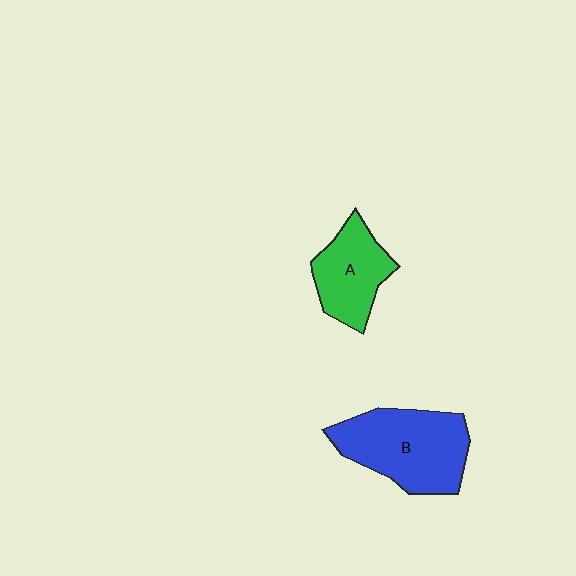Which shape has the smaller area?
Shape A (green).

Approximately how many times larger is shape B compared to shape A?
Approximately 1.5 times.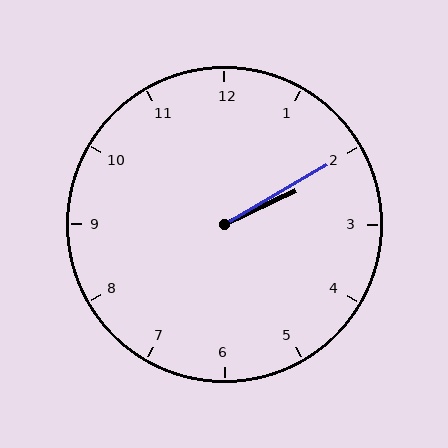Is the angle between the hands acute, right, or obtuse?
It is acute.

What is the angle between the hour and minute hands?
Approximately 5 degrees.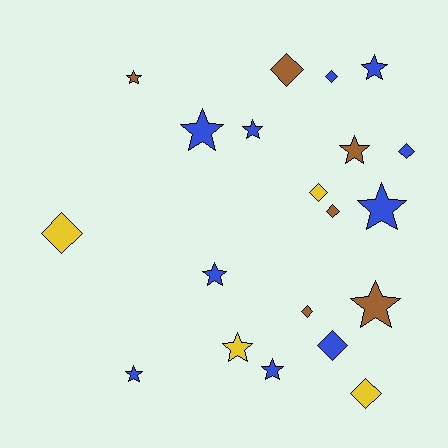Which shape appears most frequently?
Star, with 11 objects.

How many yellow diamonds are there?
There are 3 yellow diamonds.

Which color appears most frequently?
Blue, with 10 objects.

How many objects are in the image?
There are 20 objects.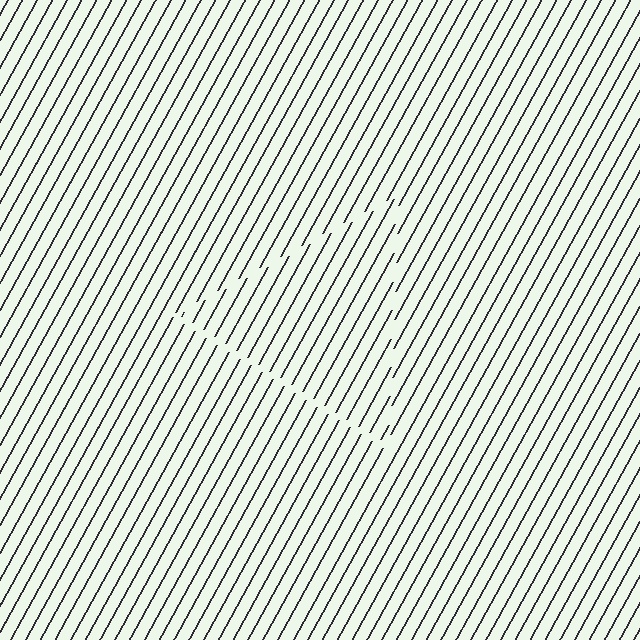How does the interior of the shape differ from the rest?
The interior of the shape contains the same grating, shifted by half a period — the contour is defined by the phase discontinuity where line-ends from the inner and outer gratings abut.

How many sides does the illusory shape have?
3 sides — the line-ends trace a triangle.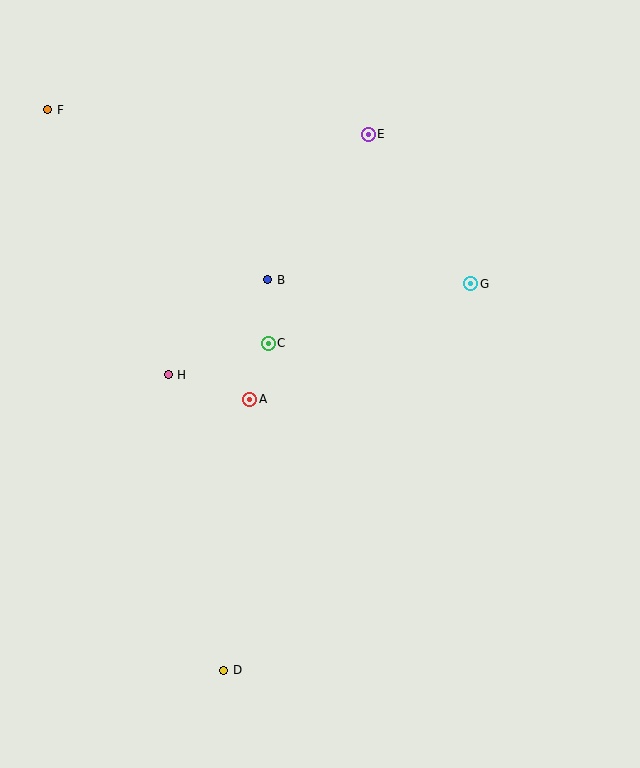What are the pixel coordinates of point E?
Point E is at (368, 134).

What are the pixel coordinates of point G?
Point G is at (471, 284).